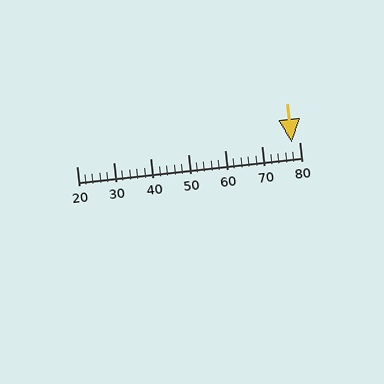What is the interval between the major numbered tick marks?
The major tick marks are spaced 10 units apart.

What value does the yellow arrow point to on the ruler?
The yellow arrow points to approximately 78.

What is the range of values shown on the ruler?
The ruler shows values from 20 to 80.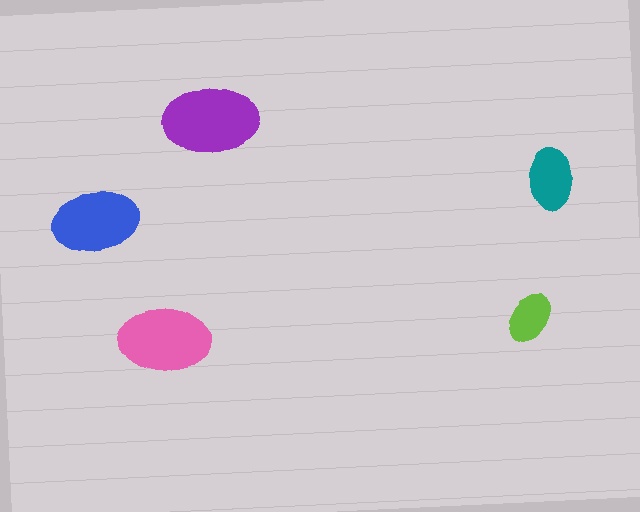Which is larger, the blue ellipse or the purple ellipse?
The purple one.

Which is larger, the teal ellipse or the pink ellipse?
The pink one.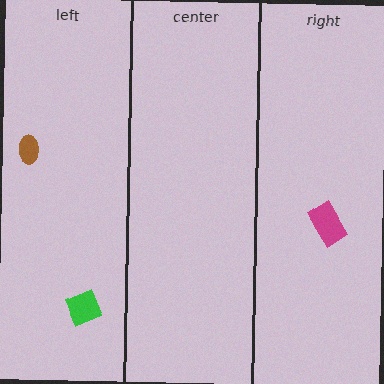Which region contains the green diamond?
The left region.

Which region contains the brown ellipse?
The left region.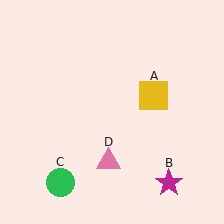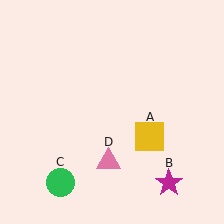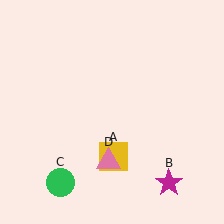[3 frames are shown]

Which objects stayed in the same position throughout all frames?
Magenta star (object B) and green circle (object C) and pink triangle (object D) remained stationary.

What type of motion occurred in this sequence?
The yellow square (object A) rotated clockwise around the center of the scene.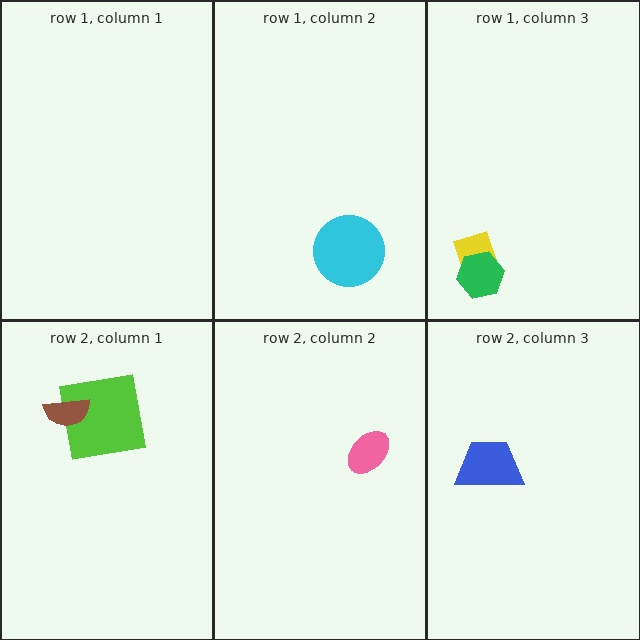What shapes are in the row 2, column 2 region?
The pink ellipse.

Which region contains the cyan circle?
The row 1, column 2 region.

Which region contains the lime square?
The row 2, column 1 region.